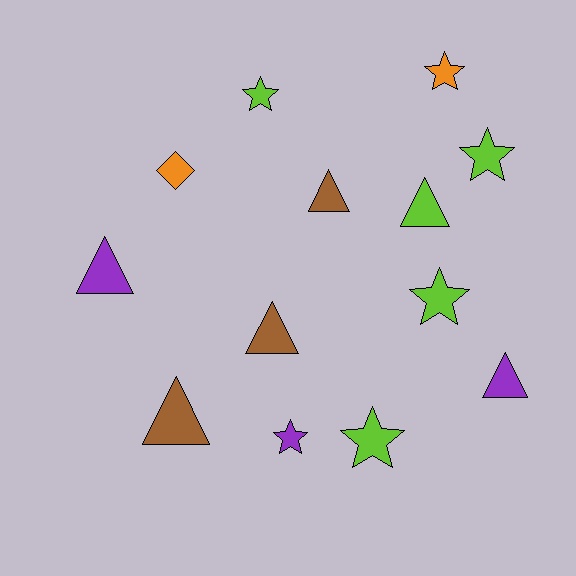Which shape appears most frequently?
Triangle, with 6 objects.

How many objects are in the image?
There are 13 objects.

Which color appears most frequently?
Lime, with 5 objects.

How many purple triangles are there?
There are 2 purple triangles.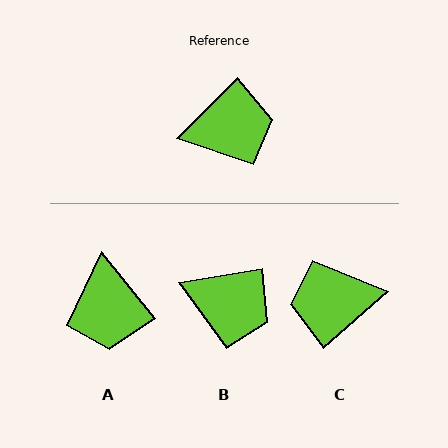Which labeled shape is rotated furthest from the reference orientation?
C, about 176 degrees away.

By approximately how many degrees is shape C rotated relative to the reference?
Approximately 176 degrees counter-clockwise.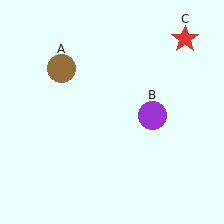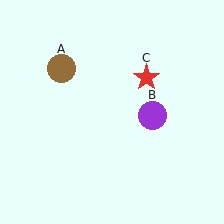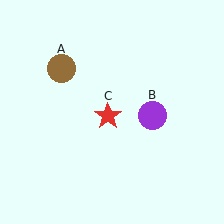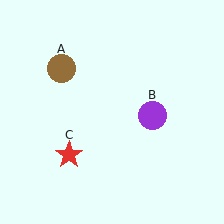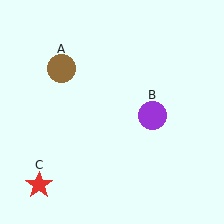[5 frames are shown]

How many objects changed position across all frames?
1 object changed position: red star (object C).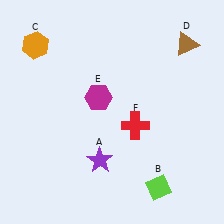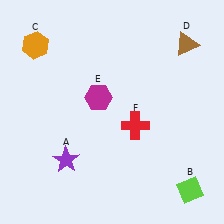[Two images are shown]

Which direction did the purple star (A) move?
The purple star (A) moved left.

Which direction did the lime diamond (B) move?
The lime diamond (B) moved right.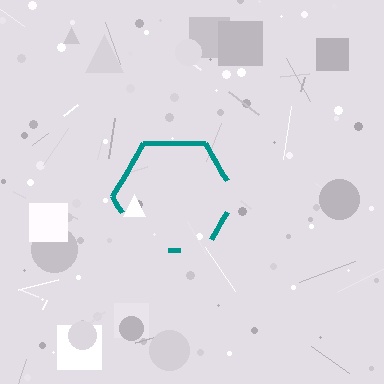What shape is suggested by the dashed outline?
The dashed outline suggests a hexagon.